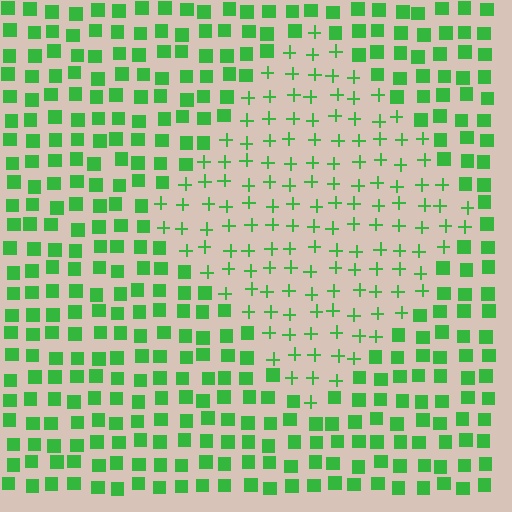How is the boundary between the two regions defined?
The boundary is defined by a change in element shape: plus signs inside vs. squares outside. All elements share the same color and spacing.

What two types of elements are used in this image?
The image uses plus signs inside the diamond region and squares outside it.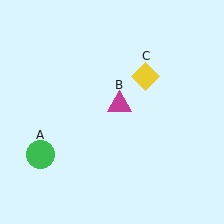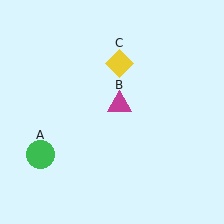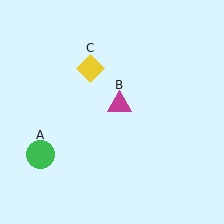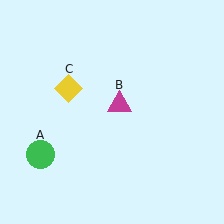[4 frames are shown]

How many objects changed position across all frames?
1 object changed position: yellow diamond (object C).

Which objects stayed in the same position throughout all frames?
Green circle (object A) and magenta triangle (object B) remained stationary.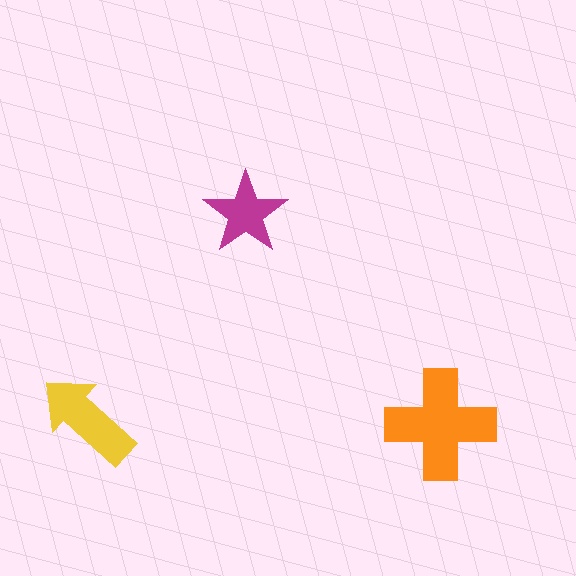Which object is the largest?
The orange cross.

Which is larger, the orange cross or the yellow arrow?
The orange cross.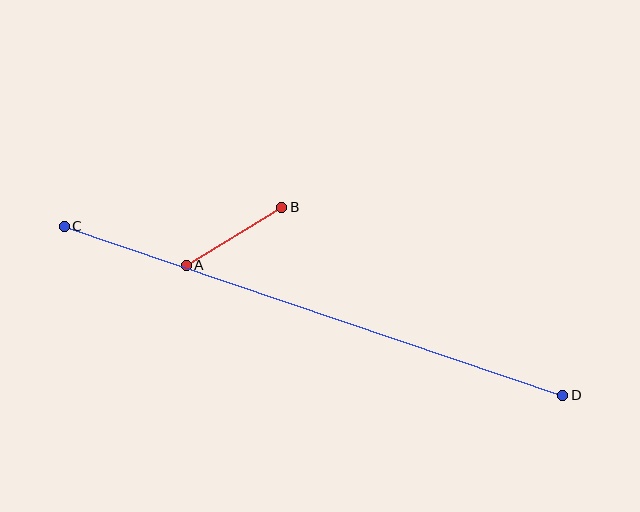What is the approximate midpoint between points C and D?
The midpoint is at approximately (313, 311) pixels.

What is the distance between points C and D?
The distance is approximately 526 pixels.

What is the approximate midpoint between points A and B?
The midpoint is at approximately (234, 236) pixels.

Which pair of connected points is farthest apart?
Points C and D are farthest apart.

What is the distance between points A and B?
The distance is approximately 112 pixels.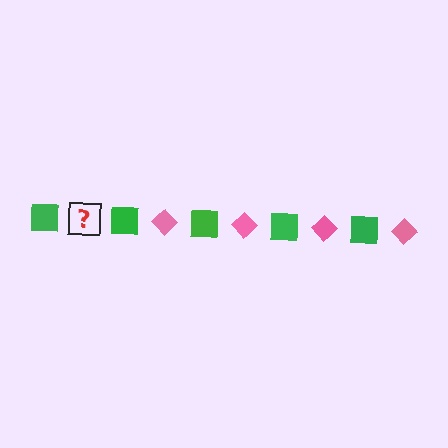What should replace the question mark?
The question mark should be replaced with a pink diamond.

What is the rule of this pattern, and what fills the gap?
The rule is that the pattern alternates between green square and pink diamond. The gap should be filled with a pink diamond.